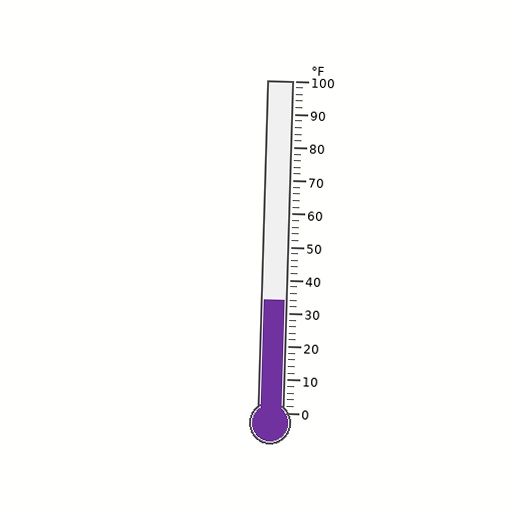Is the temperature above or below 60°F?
The temperature is below 60°F.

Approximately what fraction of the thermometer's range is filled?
The thermometer is filled to approximately 35% of its range.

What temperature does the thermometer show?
The thermometer shows approximately 34°F.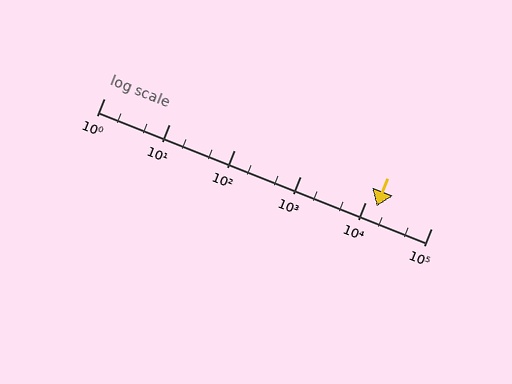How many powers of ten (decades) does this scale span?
The scale spans 5 decades, from 1 to 100000.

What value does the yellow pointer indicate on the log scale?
The pointer indicates approximately 15000.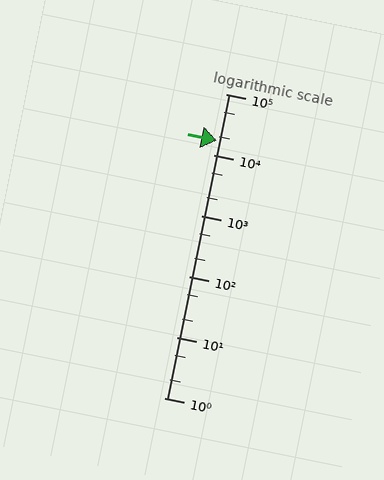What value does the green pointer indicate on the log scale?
The pointer indicates approximately 17000.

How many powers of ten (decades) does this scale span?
The scale spans 5 decades, from 1 to 100000.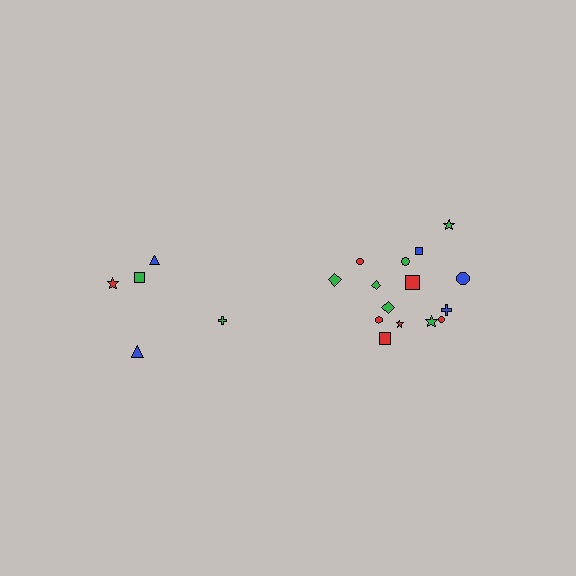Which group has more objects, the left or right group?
The right group.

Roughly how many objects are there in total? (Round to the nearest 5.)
Roughly 20 objects in total.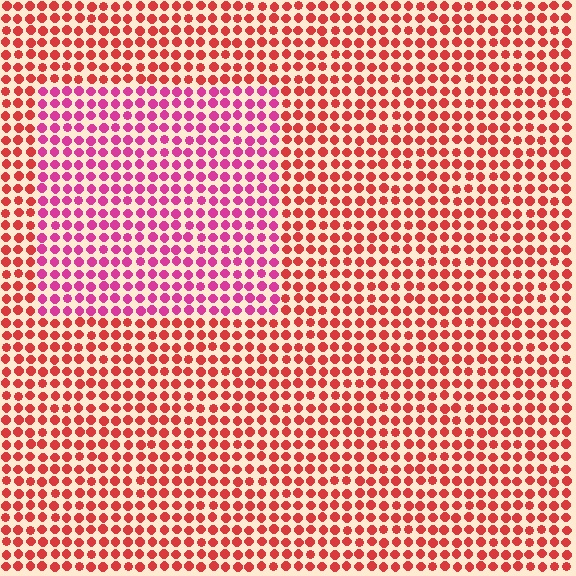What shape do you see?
I see a rectangle.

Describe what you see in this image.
The image is filled with small red elements in a uniform arrangement. A rectangle-shaped region is visible where the elements are tinted to a slightly different hue, forming a subtle color boundary.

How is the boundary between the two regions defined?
The boundary is defined purely by a slight shift in hue (about 36 degrees). Spacing, size, and orientation are identical on both sides.